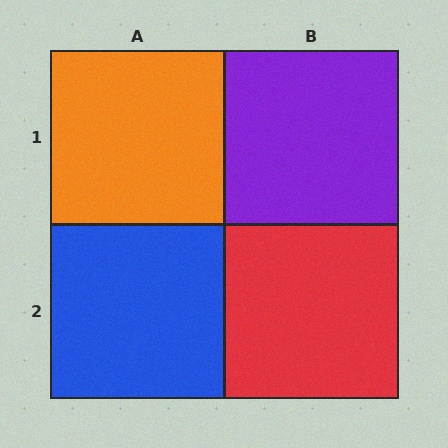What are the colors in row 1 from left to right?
Orange, purple.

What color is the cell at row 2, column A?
Blue.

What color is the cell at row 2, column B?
Red.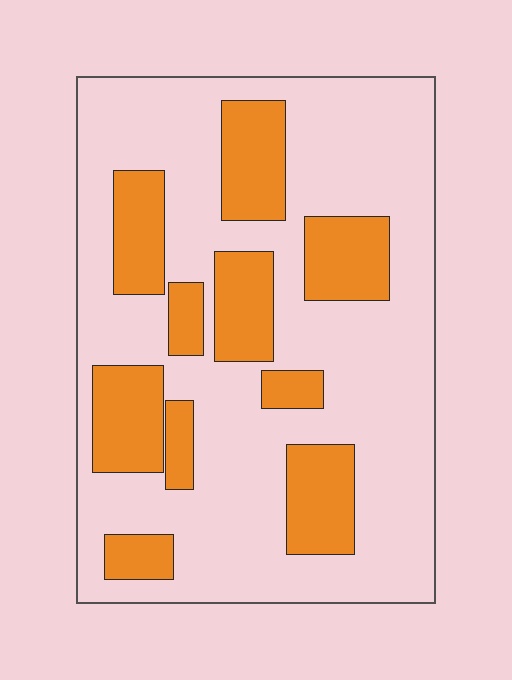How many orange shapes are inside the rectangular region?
10.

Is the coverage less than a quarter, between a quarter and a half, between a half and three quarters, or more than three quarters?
Between a quarter and a half.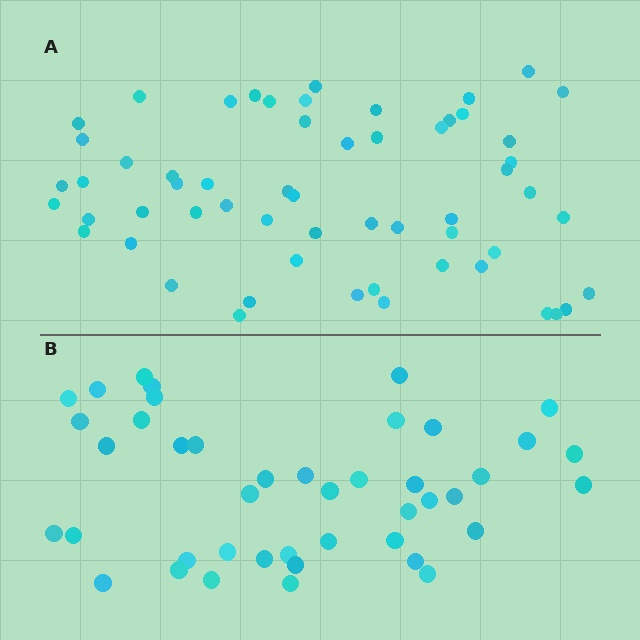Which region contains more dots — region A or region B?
Region A (the top region) has more dots.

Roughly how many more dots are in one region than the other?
Region A has approximately 15 more dots than region B.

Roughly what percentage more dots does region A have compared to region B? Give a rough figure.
About 35% more.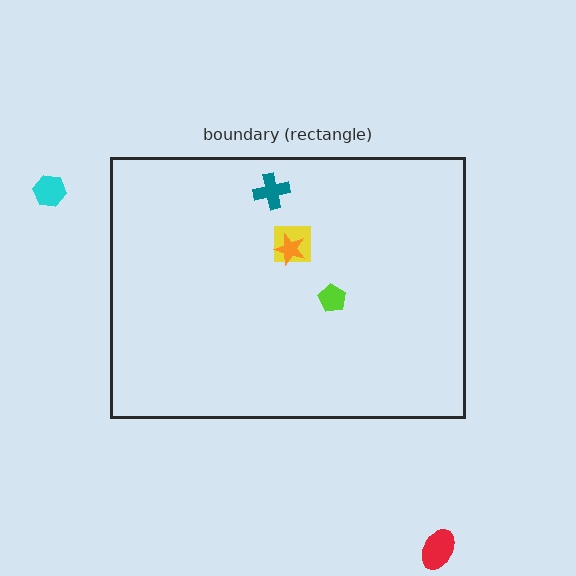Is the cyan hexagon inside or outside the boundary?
Outside.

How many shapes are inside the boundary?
4 inside, 2 outside.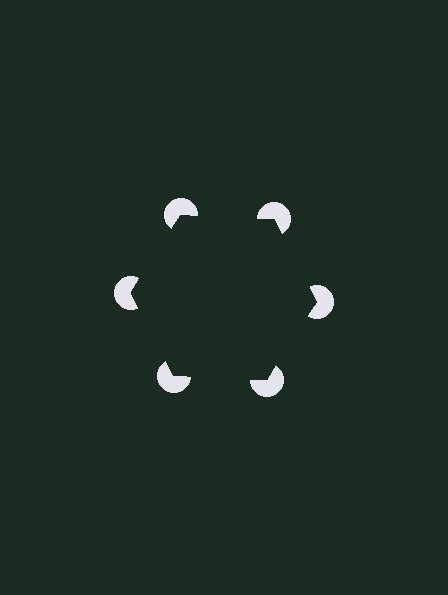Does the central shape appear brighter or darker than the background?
It typically appears slightly darker than the background, even though no actual brightness change is drawn.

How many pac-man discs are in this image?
There are 6 — one at each vertex of the illusory hexagon.